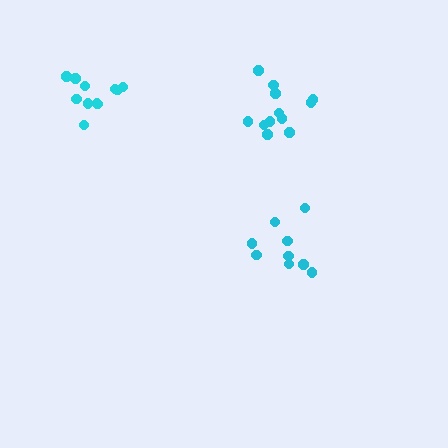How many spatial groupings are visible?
There are 3 spatial groupings.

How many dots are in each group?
Group 1: 11 dots, Group 2: 9 dots, Group 3: 12 dots (32 total).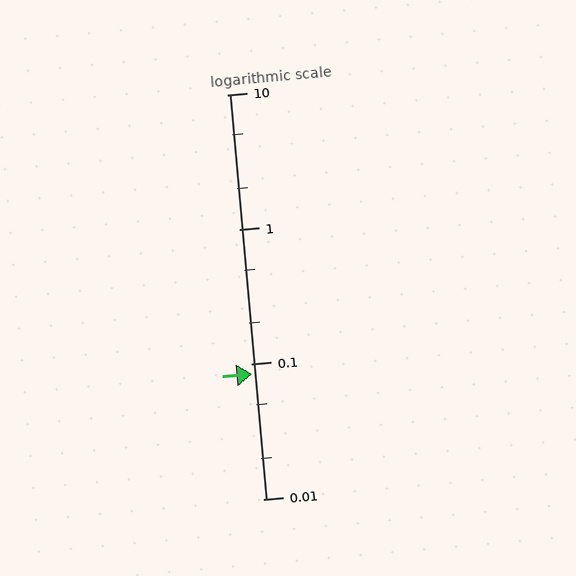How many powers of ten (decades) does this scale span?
The scale spans 3 decades, from 0.01 to 10.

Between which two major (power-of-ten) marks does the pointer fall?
The pointer is between 0.01 and 0.1.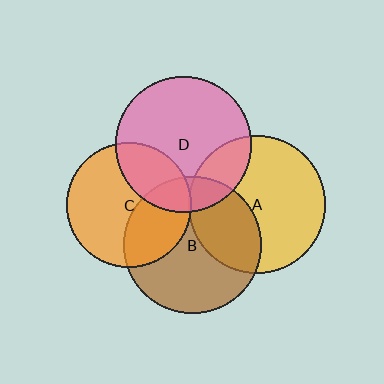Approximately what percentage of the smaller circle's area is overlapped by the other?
Approximately 5%.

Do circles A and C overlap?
Yes.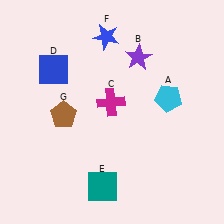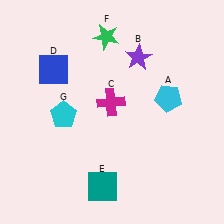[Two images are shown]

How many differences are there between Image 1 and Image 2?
There are 2 differences between the two images.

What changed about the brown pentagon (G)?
In Image 1, G is brown. In Image 2, it changed to cyan.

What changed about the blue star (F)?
In Image 1, F is blue. In Image 2, it changed to green.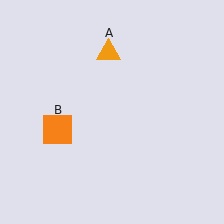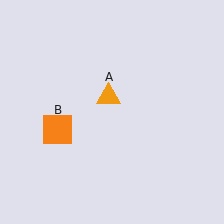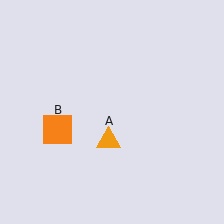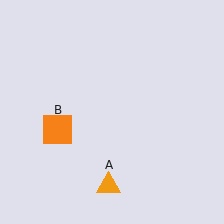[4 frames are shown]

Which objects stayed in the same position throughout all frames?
Orange square (object B) remained stationary.